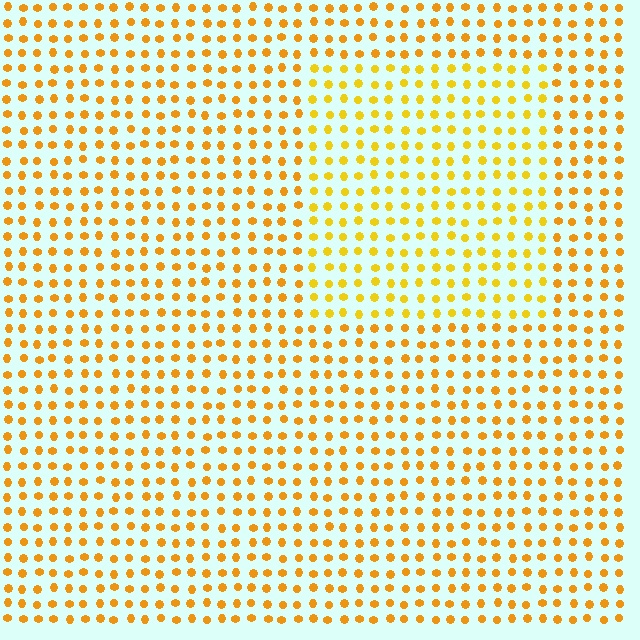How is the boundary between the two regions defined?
The boundary is defined purely by a slight shift in hue (about 16 degrees). Spacing, size, and orientation are identical on both sides.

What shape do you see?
I see a rectangle.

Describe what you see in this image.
The image is filled with small orange elements in a uniform arrangement. A rectangle-shaped region is visible where the elements are tinted to a slightly different hue, forming a subtle color boundary.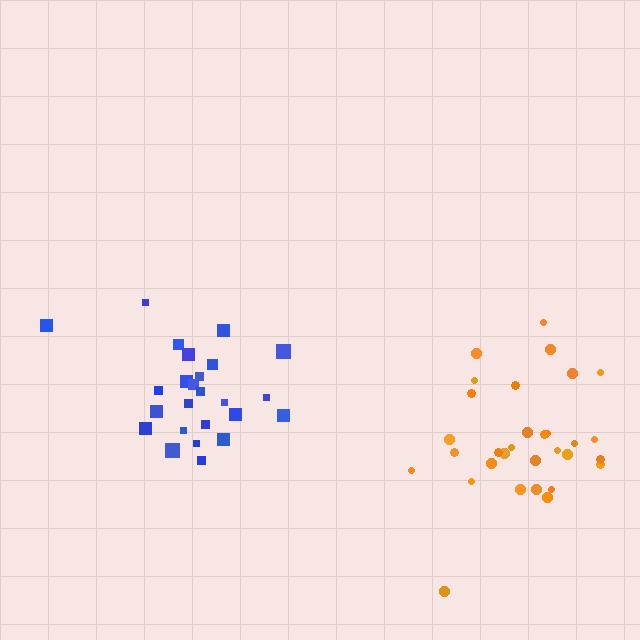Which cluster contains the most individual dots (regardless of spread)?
Orange (32).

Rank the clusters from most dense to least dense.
blue, orange.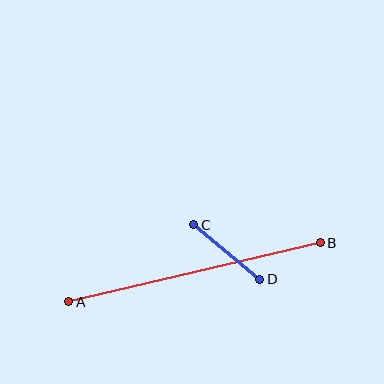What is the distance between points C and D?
The distance is approximately 85 pixels.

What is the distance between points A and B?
The distance is approximately 258 pixels.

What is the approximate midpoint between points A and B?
The midpoint is at approximately (194, 272) pixels.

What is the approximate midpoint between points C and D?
The midpoint is at approximately (227, 252) pixels.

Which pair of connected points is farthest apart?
Points A and B are farthest apart.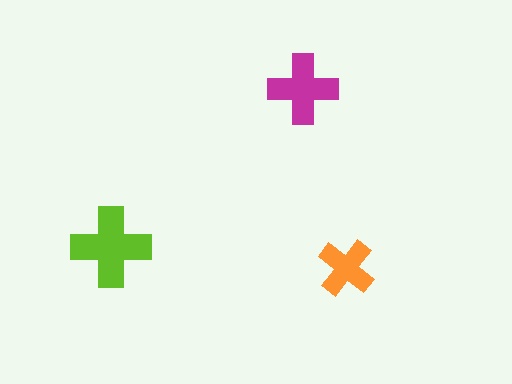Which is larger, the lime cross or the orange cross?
The lime one.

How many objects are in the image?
There are 3 objects in the image.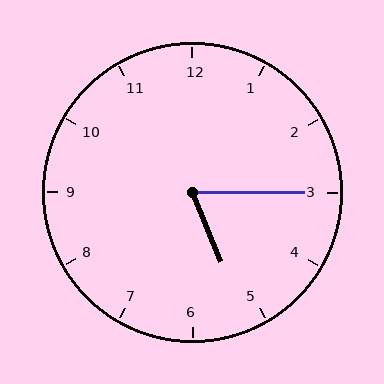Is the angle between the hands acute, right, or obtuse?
It is acute.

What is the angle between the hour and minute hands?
Approximately 68 degrees.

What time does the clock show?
5:15.